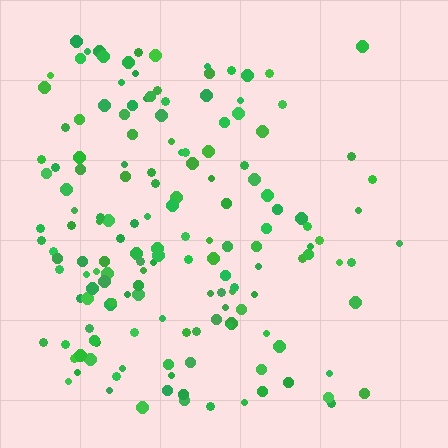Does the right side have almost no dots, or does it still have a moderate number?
Still a moderate number, just noticeably fewer than the left.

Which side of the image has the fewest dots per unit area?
The right.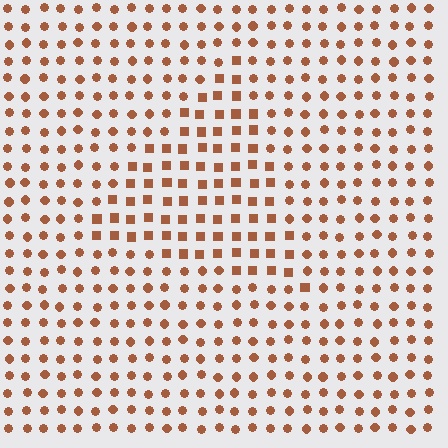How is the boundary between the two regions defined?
The boundary is defined by a change in element shape: squares inside vs. circles outside. All elements share the same color and spacing.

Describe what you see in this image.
The image is filled with small brown elements arranged in a uniform grid. A triangle-shaped region contains squares, while the surrounding area contains circles. The boundary is defined purely by the change in element shape.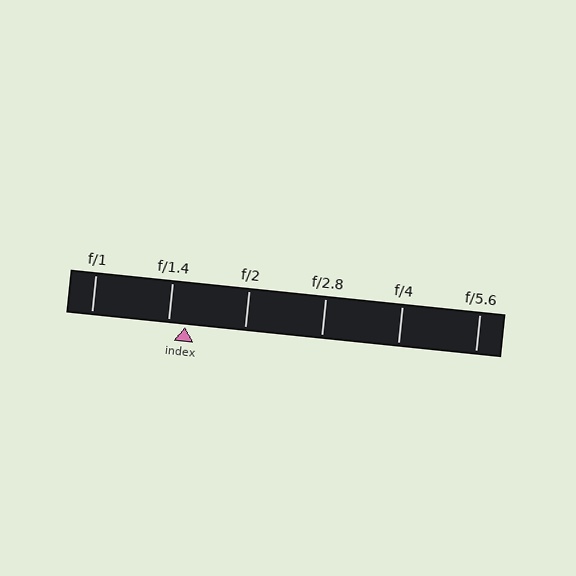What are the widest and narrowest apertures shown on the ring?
The widest aperture shown is f/1 and the narrowest is f/5.6.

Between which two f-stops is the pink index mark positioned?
The index mark is between f/1.4 and f/2.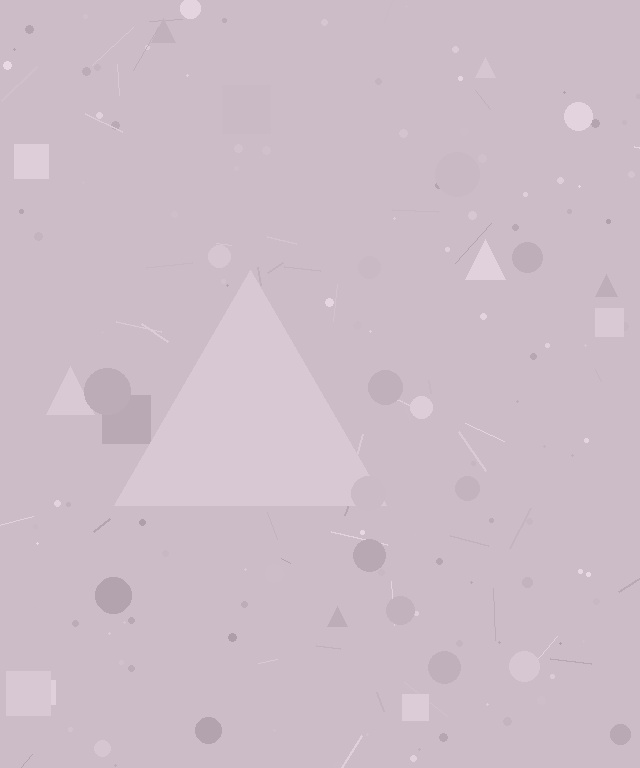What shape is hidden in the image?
A triangle is hidden in the image.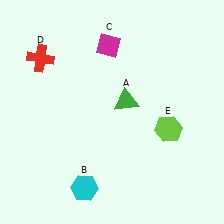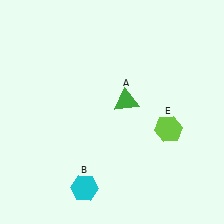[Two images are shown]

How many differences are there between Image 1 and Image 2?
There are 2 differences between the two images.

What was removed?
The magenta diamond (C), the red cross (D) were removed in Image 2.